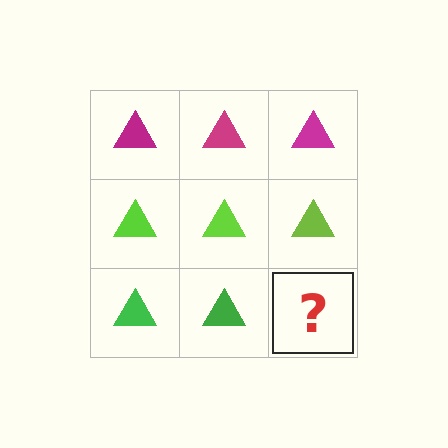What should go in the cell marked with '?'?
The missing cell should contain a green triangle.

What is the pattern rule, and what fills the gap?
The rule is that each row has a consistent color. The gap should be filled with a green triangle.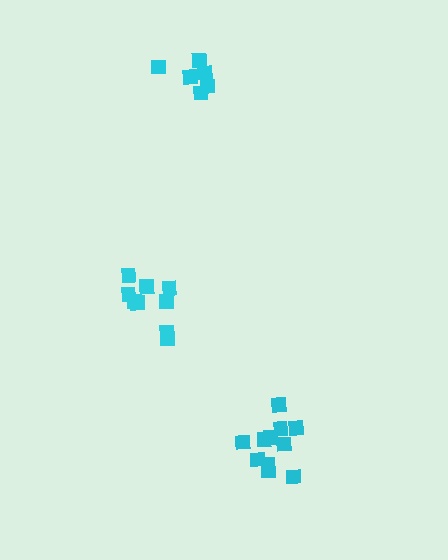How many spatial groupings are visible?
There are 3 spatial groupings.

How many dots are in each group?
Group 1: 6 dots, Group 2: 9 dots, Group 3: 11 dots (26 total).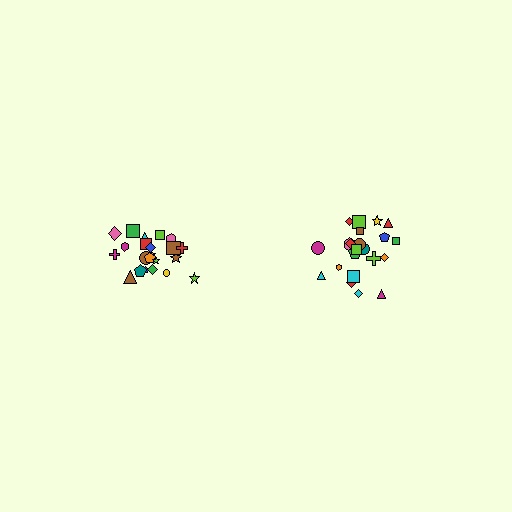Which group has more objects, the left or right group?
The right group.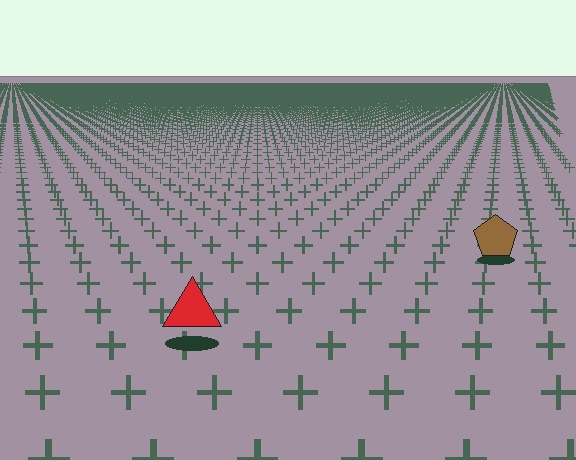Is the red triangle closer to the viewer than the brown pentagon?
Yes. The red triangle is closer — you can tell from the texture gradient: the ground texture is coarser near it.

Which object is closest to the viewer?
The red triangle is closest. The texture marks near it are larger and more spread out.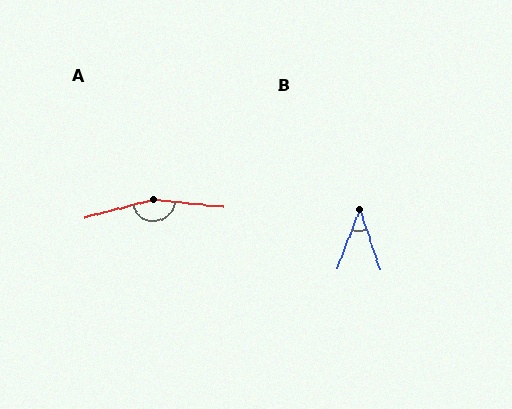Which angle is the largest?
A, at approximately 159 degrees.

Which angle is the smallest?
B, at approximately 40 degrees.